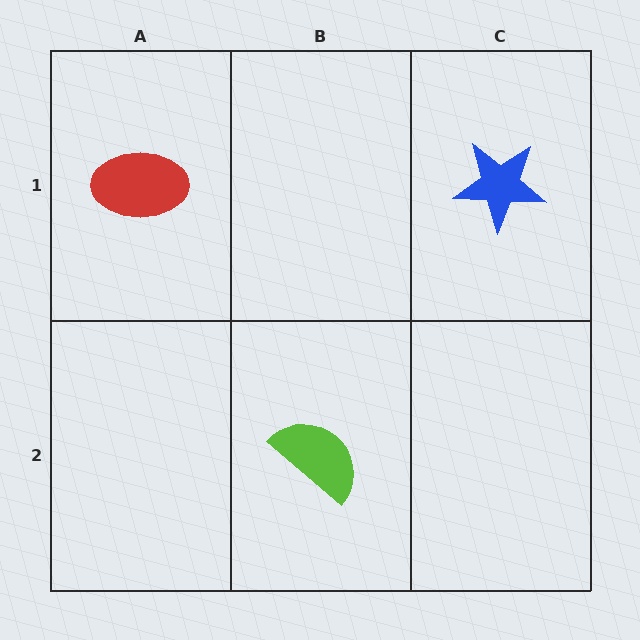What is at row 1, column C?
A blue star.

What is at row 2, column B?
A lime semicircle.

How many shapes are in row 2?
1 shape.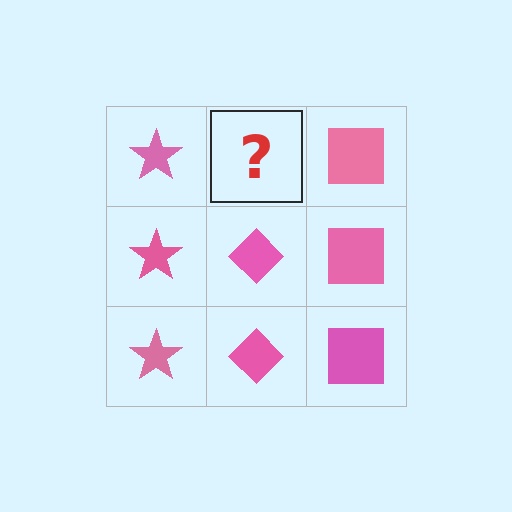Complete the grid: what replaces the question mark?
The question mark should be replaced with a pink diamond.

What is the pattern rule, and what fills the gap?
The rule is that each column has a consistent shape. The gap should be filled with a pink diamond.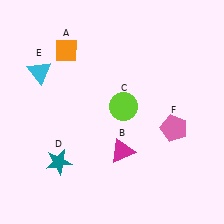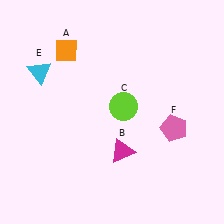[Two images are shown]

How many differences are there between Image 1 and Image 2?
There is 1 difference between the two images.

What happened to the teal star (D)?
The teal star (D) was removed in Image 2. It was in the bottom-left area of Image 1.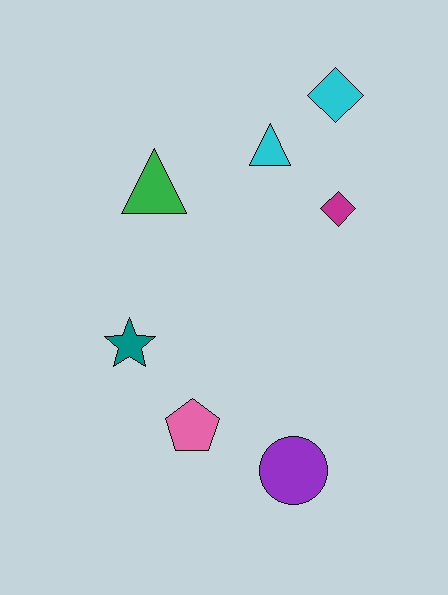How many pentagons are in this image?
There is 1 pentagon.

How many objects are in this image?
There are 7 objects.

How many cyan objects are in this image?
There are 2 cyan objects.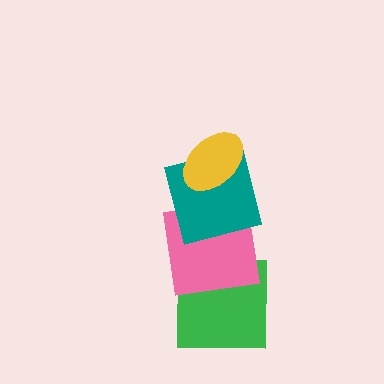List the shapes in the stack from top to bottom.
From top to bottom: the yellow ellipse, the teal square, the pink square, the green square.